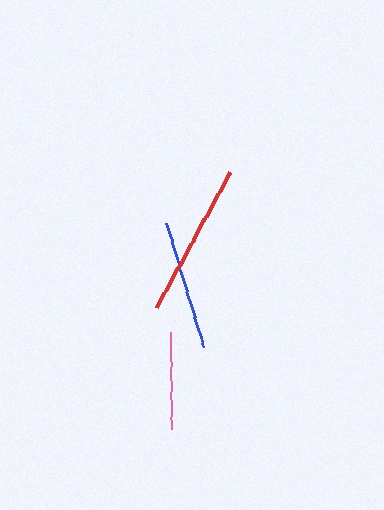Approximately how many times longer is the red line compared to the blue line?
The red line is approximately 1.2 times the length of the blue line.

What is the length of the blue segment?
The blue segment is approximately 129 pixels long.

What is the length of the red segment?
The red segment is approximately 154 pixels long.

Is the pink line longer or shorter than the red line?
The red line is longer than the pink line.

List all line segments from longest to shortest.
From longest to shortest: red, blue, pink.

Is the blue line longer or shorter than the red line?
The red line is longer than the blue line.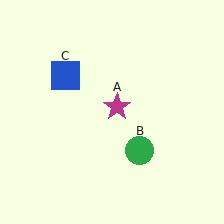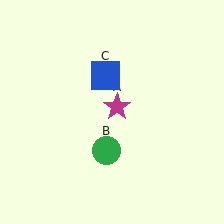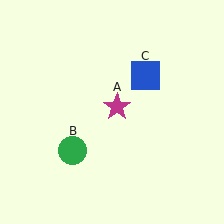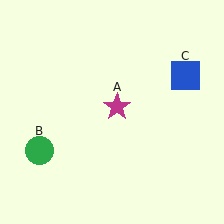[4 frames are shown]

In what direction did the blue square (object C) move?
The blue square (object C) moved right.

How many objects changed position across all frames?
2 objects changed position: green circle (object B), blue square (object C).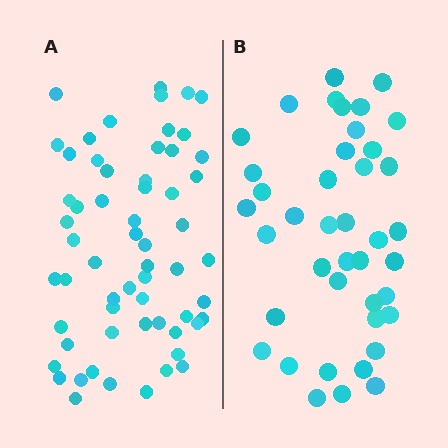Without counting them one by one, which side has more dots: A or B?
Region A (the left region) has more dots.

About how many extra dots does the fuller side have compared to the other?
Region A has approximately 20 more dots than region B.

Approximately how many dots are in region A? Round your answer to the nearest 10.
About 60 dots.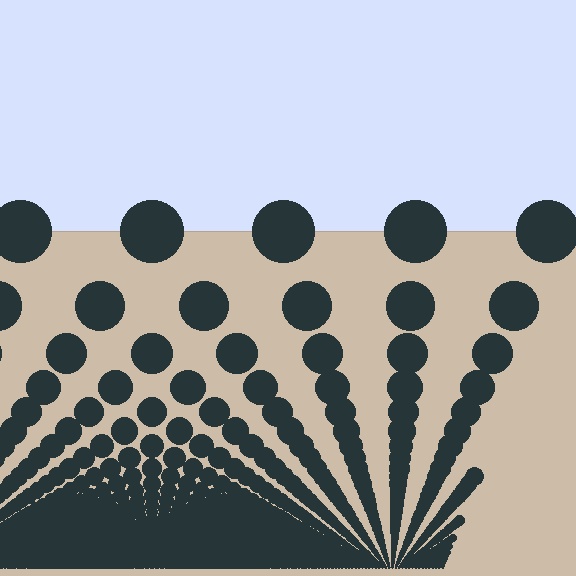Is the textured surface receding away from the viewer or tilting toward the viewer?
The surface appears to tilt toward the viewer. Texture elements get larger and sparser toward the top.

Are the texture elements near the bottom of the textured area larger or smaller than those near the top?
Smaller. The gradient is inverted — elements near the bottom are smaller and denser.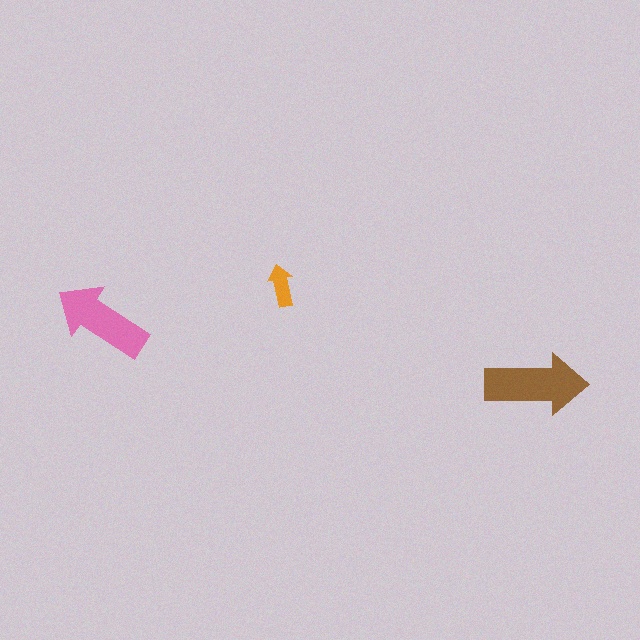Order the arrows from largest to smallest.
the brown one, the pink one, the orange one.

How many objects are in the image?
There are 3 objects in the image.